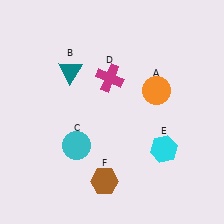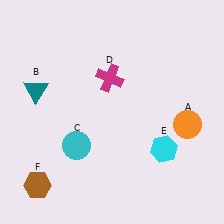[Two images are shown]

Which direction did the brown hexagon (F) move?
The brown hexagon (F) moved left.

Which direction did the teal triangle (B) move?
The teal triangle (B) moved left.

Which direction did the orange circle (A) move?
The orange circle (A) moved down.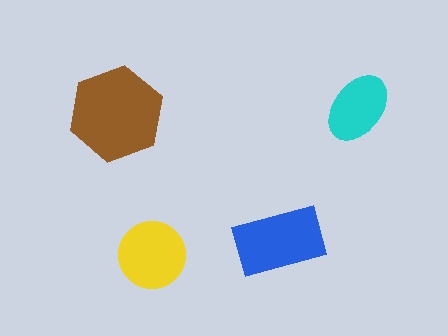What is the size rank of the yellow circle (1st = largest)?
3rd.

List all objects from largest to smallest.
The brown hexagon, the blue rectangle, the yellow circle, the cyan ellipse.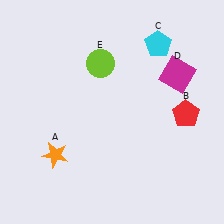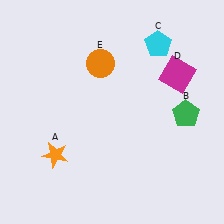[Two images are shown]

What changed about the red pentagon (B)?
In Image 1, B is red. In Image 2, it changed to green.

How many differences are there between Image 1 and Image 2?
There are 2 differences between the two images.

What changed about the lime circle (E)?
In Image 1, E is lime. In Image 2, it changed to orange.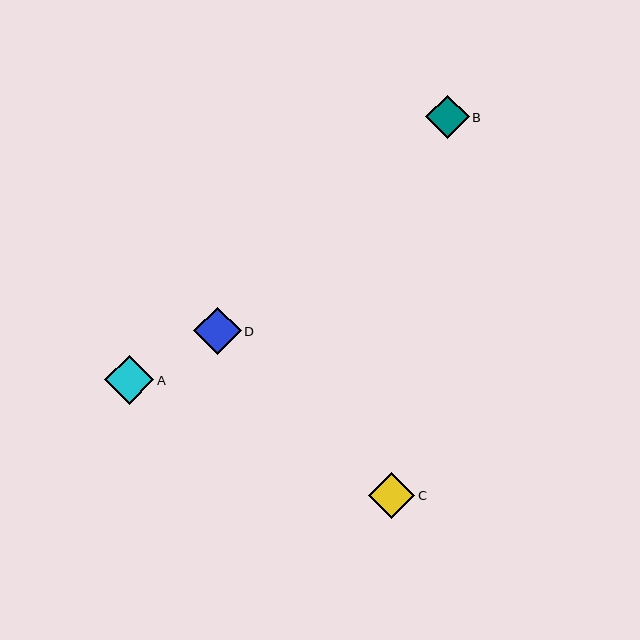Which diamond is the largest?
Diamond A is the largest with a size of approximately 49 pixels.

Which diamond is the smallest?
Diamond B is the smallest with a size of approximately 44 pixels.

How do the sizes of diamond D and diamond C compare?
Diamond D and diamond C are approximately the same size.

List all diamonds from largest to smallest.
From largest to smallest: A, D, C, B.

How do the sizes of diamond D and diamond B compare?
Diamond D and diamond B are approximately the same size.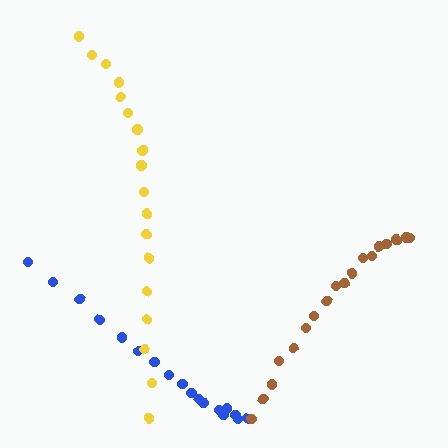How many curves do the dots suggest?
There are 3 distinct paths.